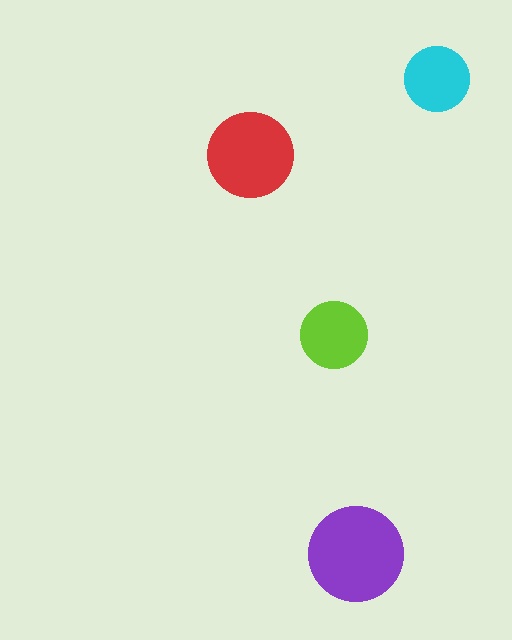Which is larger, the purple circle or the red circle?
The purple one.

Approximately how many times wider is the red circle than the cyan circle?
About 1.5 times wider.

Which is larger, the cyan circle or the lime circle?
The lime one.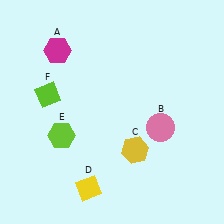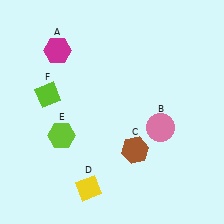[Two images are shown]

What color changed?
The hexagon (C) changed from yellow in Image 1 to brown in Image 2.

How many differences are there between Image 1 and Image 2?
There is 1 difference between the two images.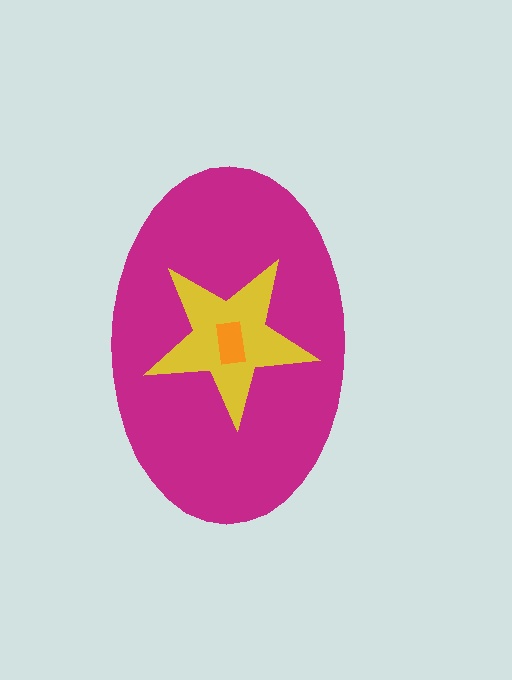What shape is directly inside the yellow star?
The orange rectangle.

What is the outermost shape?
The magenta ellipse.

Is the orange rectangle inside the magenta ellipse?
Yes.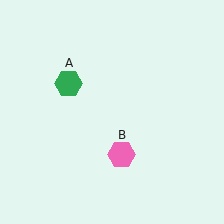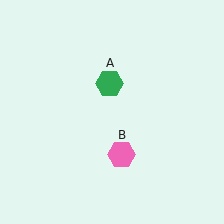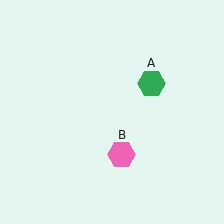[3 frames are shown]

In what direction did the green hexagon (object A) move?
The green hexagon (object A) moved right.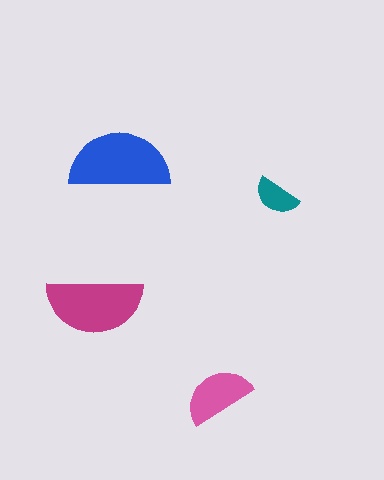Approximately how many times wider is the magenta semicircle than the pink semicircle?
About 1.5 times wider.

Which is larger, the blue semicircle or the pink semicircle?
The blue one.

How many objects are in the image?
There are 4 objects in the image.